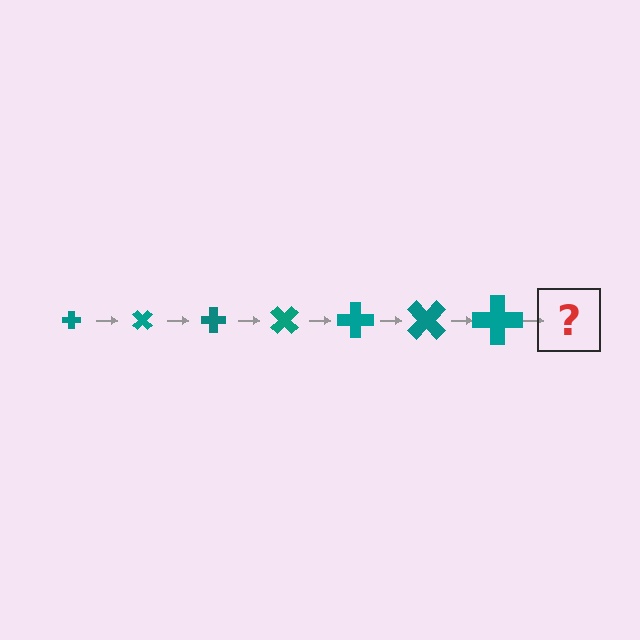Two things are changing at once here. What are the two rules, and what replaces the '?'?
The two rules are that the cross grows larger each step and it rotates 45 degrees each step. The '?' should be a cross, larger than the previous one and rotated 315 degrees from the start.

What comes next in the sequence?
The next element should be a cross, larger than the previous one and rotated 315 degrees from the start.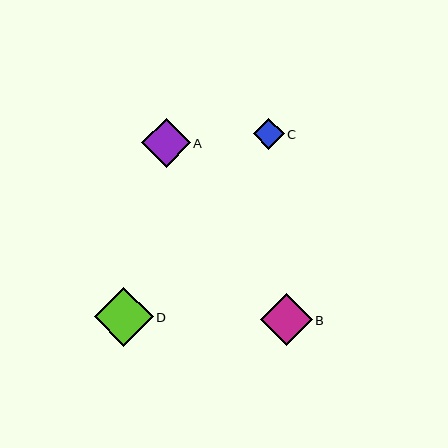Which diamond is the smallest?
Diamond C is the smallest with a size of approximately 31 pixels.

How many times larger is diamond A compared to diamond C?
Diamond A is approximately 1.6 times the size of diamond C.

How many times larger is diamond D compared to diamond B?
Diamond D is approximately 1.1 times the size of diamond B.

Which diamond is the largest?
Diamond D is the largest with a size of approximately 59 pixels.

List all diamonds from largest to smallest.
From largest to smallest: D, B, A, C.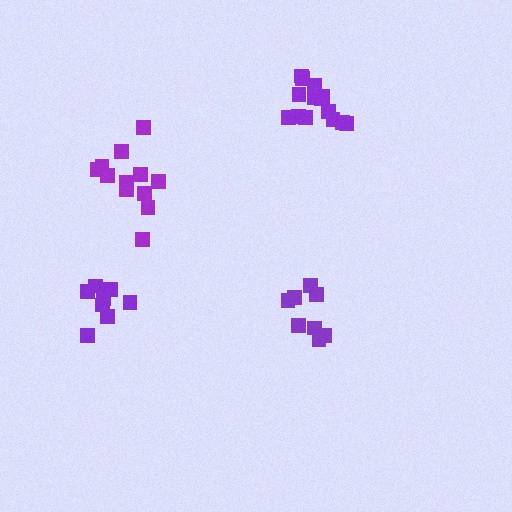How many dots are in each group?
Group 1: 14 dots, Group 2: 8 dots, Group 3: 8 dots, Group 4: 13 dots (43 total).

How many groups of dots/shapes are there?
There are 4 groups.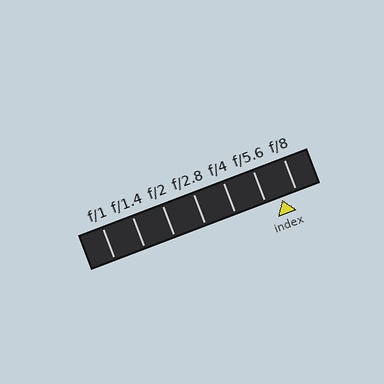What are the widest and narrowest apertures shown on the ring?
The widest aperture shown is f/1 and the narrowest is f/8.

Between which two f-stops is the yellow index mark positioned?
The index mark is between f/5.6 and f/8.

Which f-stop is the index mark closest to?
The index mark is closest to f/8.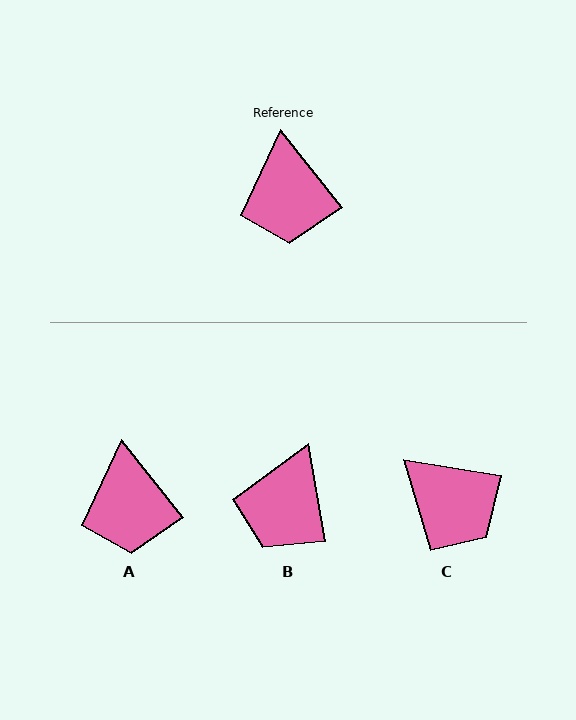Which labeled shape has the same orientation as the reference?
A.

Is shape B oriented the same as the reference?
No, it is off by about 28 degrees.